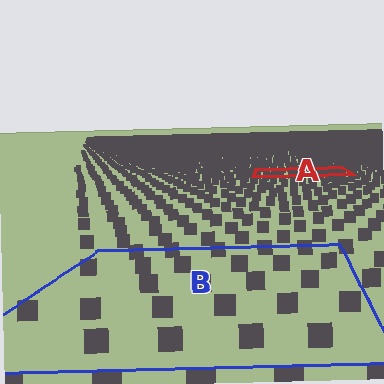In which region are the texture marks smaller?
The texture marks are smaller in region A, because it is farther away.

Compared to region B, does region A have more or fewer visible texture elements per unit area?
Region A has more texture elements per unit area — they are packed more densely because it is farther away.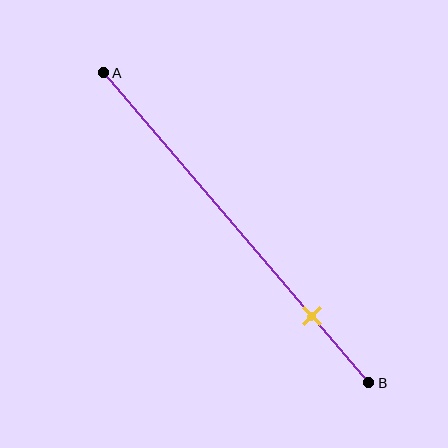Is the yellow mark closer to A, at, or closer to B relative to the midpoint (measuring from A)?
The yellow mark is closer to point B than the midpoint of segment AB.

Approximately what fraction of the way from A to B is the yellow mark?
The yellow mark is approximately 80% of the way from A to B.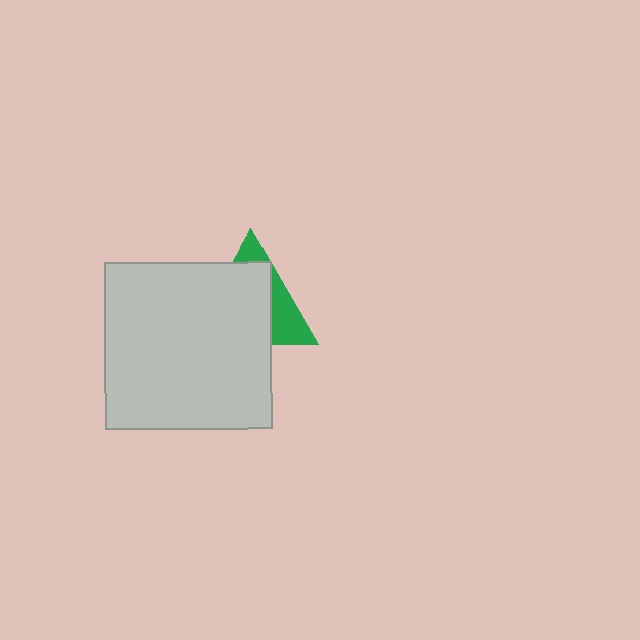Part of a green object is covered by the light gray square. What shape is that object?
It is a triangle.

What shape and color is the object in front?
The object in front is a light gray square.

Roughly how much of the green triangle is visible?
A small part of it is visible (roughly 33%).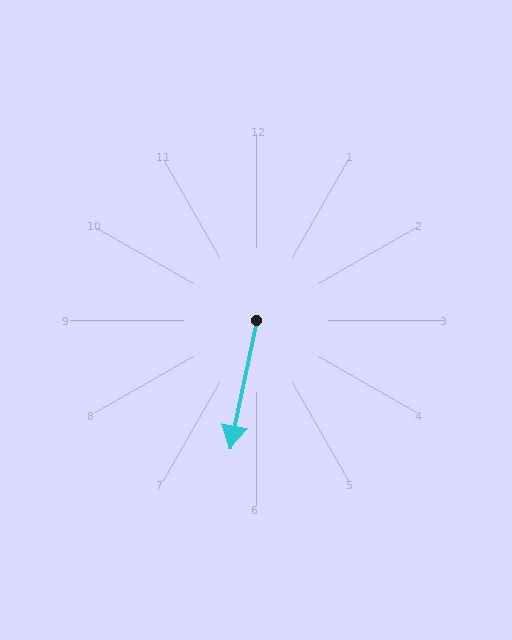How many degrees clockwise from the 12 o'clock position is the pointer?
Approximately 191 degrees.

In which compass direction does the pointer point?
South.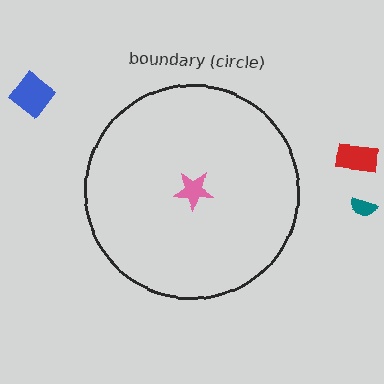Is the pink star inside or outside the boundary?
Inside.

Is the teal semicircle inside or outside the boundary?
Outside.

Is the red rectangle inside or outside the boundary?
Outside.